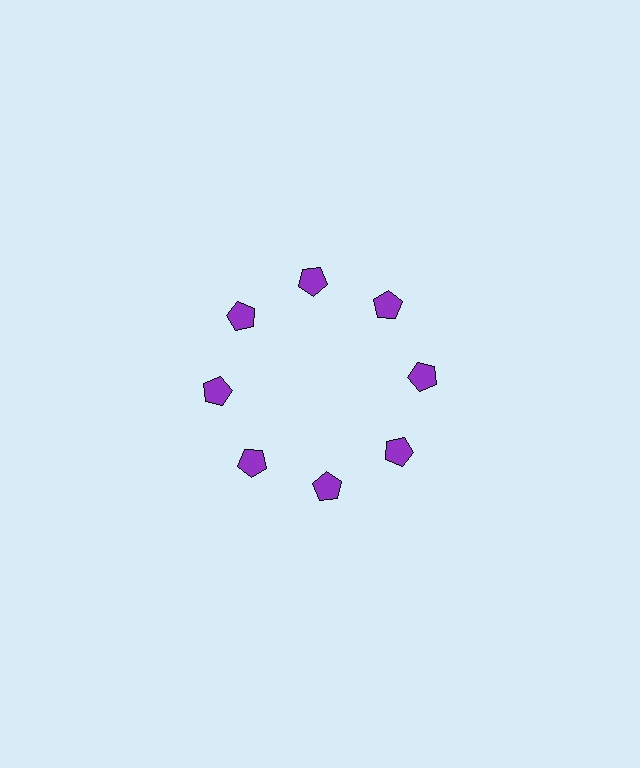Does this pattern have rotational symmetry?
Yes, this pattern has 8-fold rotational symmetry. It looks the same after rotating 45 degrees around the center.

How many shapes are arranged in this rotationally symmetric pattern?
There are 8 shapes, arranged in 8 groups of 1.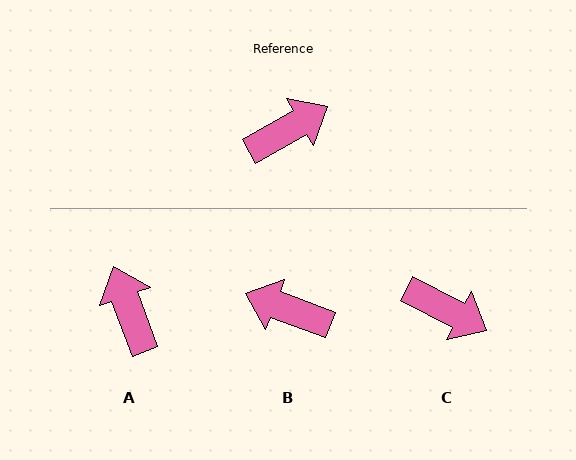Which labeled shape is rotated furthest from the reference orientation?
B, about 130 degrees away.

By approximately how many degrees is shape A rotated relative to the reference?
Approximately 80 degrees counter-clockwise.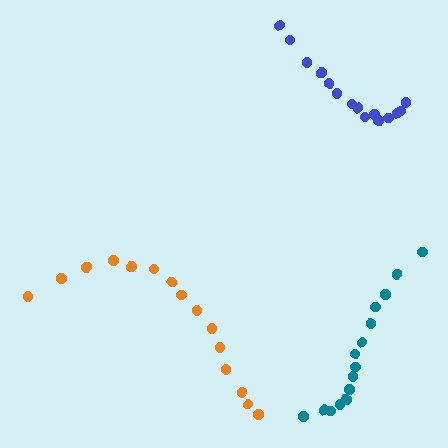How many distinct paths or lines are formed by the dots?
There are 3 distinct paths.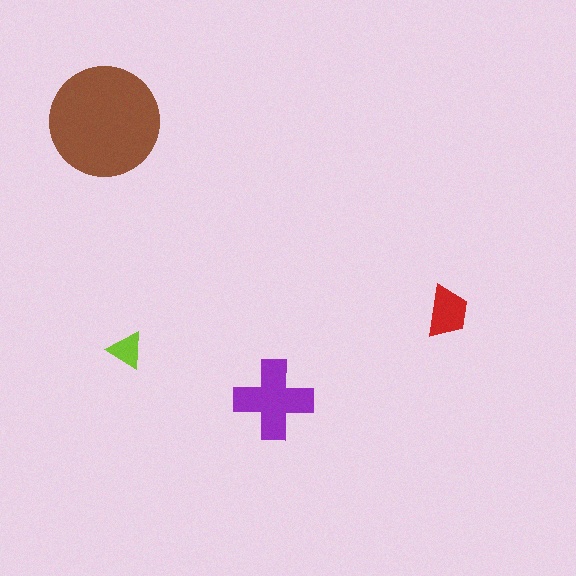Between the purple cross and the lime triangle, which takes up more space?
The purple cross.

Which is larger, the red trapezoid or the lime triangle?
The red trapezoid.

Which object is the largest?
The brown circle.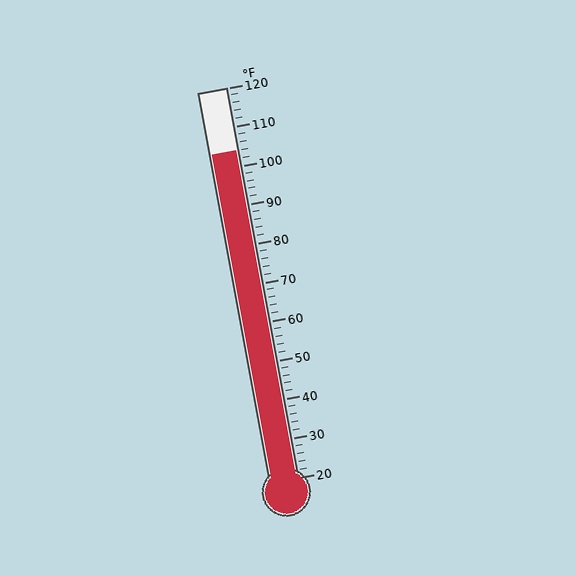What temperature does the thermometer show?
The thermometer shows approximately 104°F.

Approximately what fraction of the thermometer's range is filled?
The thermometer is filled to approximately 85% of its range.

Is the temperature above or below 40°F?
The temperature is above 40°F.